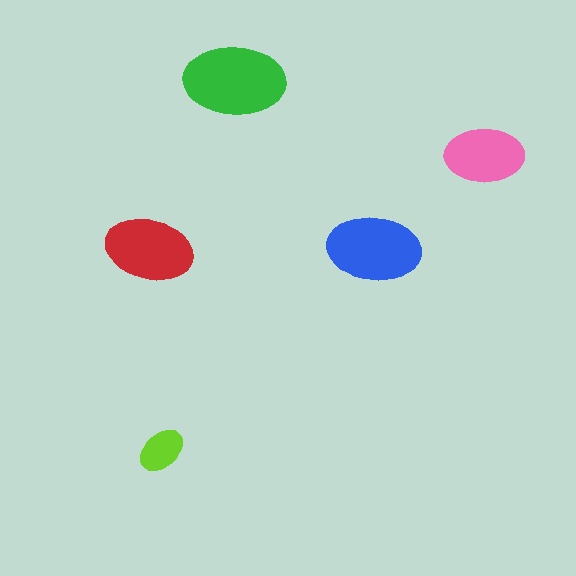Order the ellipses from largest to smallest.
the green one, the blue one, the red one, the pink one, the lime one.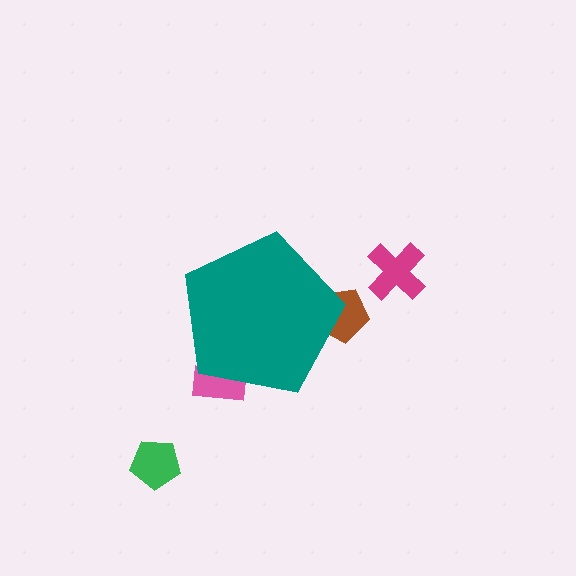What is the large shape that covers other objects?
A teal pentagon.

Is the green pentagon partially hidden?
No, the green pentagon is fully visible.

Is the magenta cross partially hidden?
No, the magenta cross is fully visible.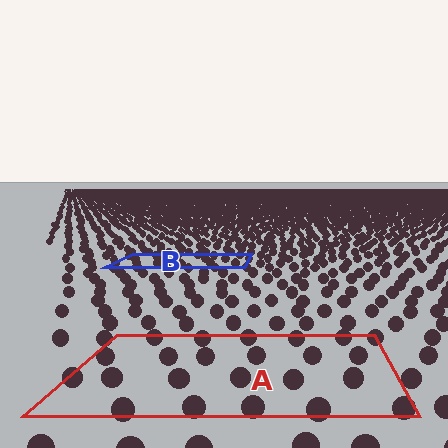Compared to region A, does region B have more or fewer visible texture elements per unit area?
Region B has more texture elements per unit area — they are packed more densely because it is farther away.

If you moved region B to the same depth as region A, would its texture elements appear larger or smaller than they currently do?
They would appear larger. At a closer depth, the same texture elements are projected at a bigger on-screen size.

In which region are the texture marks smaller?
The texture marks are smaller in region B, because it is farther away.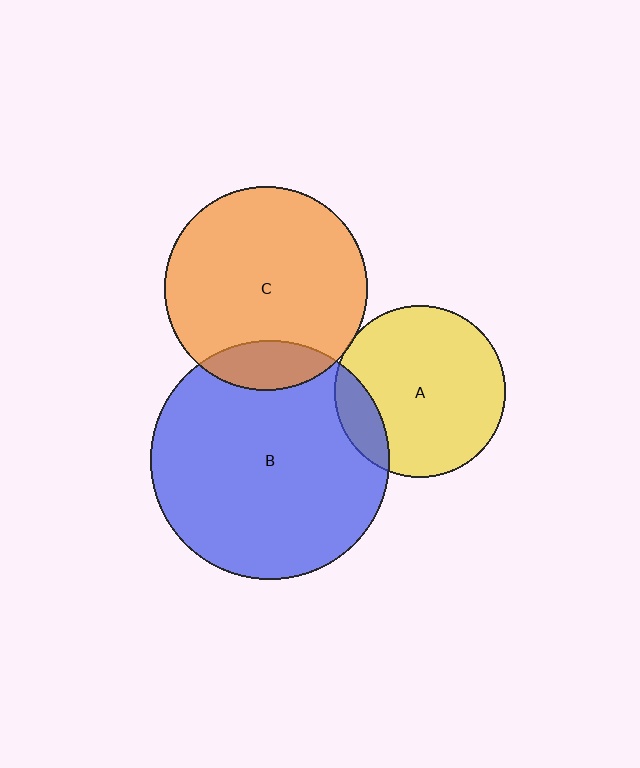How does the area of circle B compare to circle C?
Approximately 1.4 times.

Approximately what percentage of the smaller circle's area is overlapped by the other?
Approximately 15%.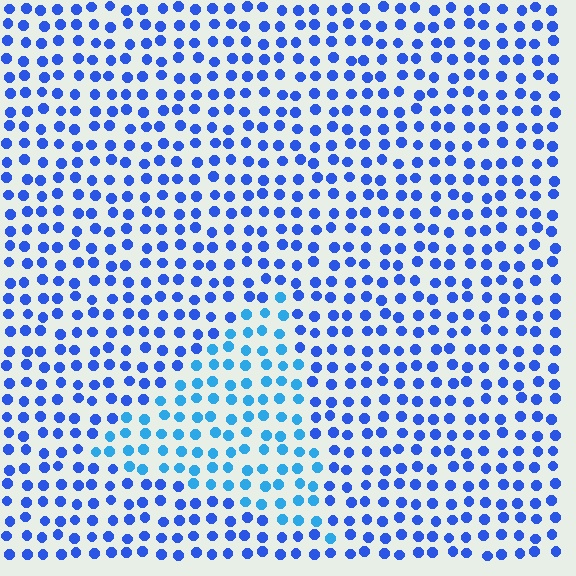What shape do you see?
I see a triangle.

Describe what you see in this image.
The image is filled with small blue elements in a uniform arrangement. A triangle-shaped region is visible where the elements are tinted to a slightly different hue, forming a subtle color boundary.